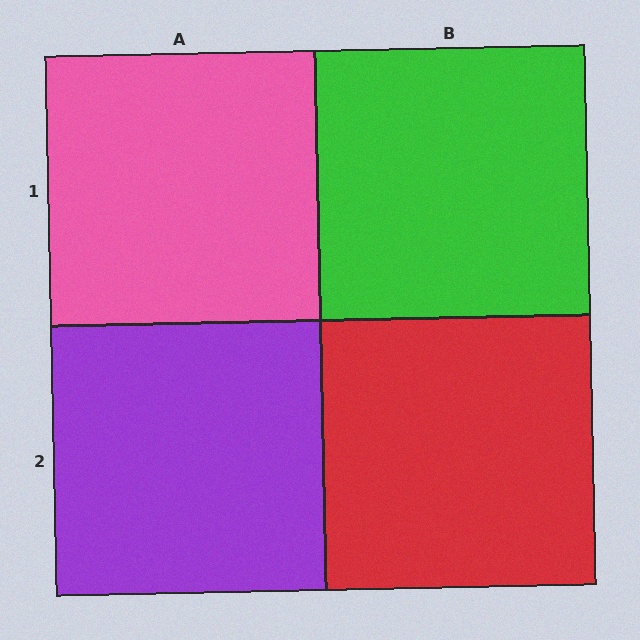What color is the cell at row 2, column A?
Purple.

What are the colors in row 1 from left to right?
Pink, green.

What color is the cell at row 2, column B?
Red.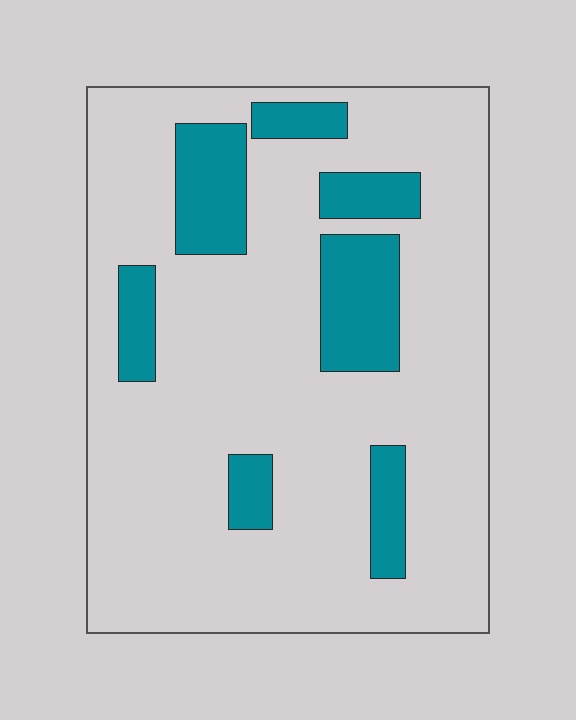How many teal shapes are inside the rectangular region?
7.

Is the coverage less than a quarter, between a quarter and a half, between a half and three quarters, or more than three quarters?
Less than a quarter.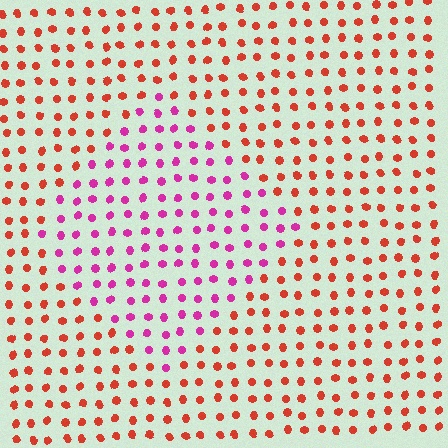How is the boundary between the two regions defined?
The boundary is defined purely by a slight shift in hue (about 49 degrees). Spacing, size, and orientation are identical on both sides.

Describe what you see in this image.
The image is filled with small red elements in a uniform arrangement. A diamond-shaped region is visible where the elements are tinted to a slightly different hue, forming a subtle color boundary.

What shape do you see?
I see a diamond.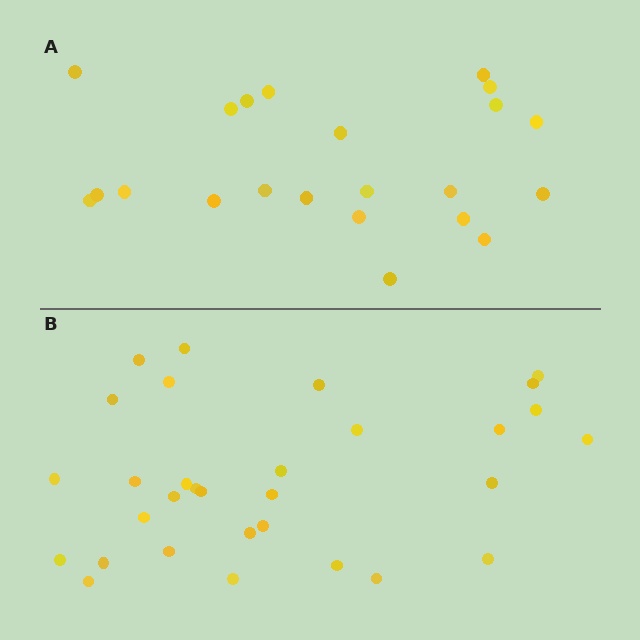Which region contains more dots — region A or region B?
Region B (the bottom region) has more dots.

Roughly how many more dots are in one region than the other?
Region B has roughly 8 or so more dots than region A.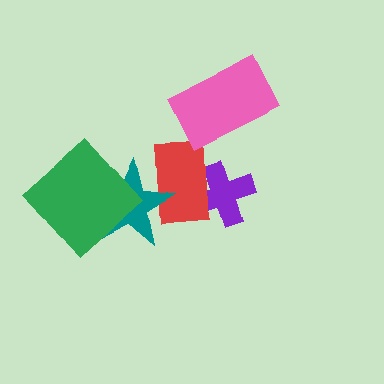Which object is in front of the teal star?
The green diamond is in front of the teal star.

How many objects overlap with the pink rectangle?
0 objects overlap with the pink rectangle.